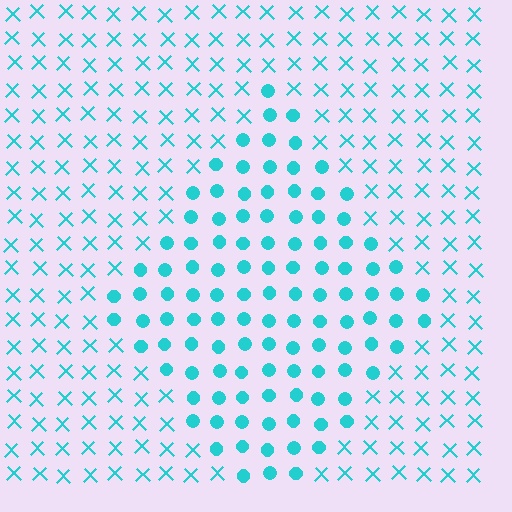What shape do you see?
I see a diamond.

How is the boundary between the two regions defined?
The boundary is defined by a change in element shape: circles inside vs. X marks outside. All elements share the same color and spacing.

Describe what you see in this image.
The image is filled with small cyan elements arranged in a uniform grid. A diamond-shaped region contains circles, while the surrounding area contains X marks. The boundary is defined purely by the change in element shape.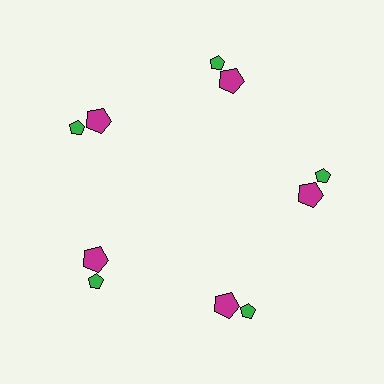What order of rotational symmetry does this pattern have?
This pattern has 5-fold rotational symmetry.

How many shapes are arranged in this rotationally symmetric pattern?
There are 10 shapes, arranged in 5 groups of 2.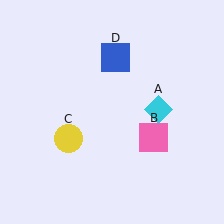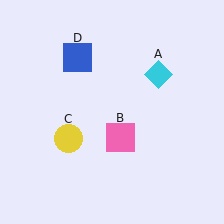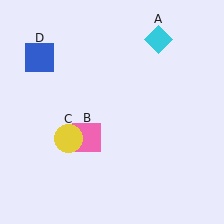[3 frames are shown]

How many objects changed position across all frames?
3 objects changed position: cyan diamond (object A), pink square (object B), blue square (object D).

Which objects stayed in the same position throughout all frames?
Yellow circle (object C) remained stationary.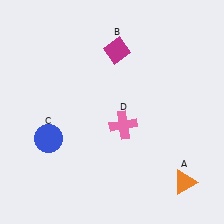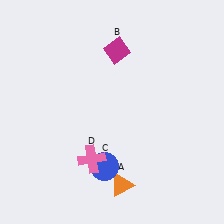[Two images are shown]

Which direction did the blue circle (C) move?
The blue circle (C) moved right.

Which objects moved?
The objects that moved are: the orange triangle (A), the blue circle (C), the pink cross (D).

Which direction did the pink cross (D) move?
The pink cross (D) moved down.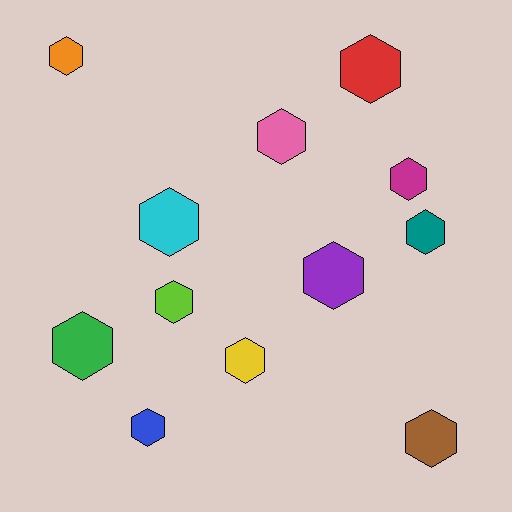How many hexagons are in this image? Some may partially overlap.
There are 12 hexagons.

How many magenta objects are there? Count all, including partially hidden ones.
There is 1 magenta object.